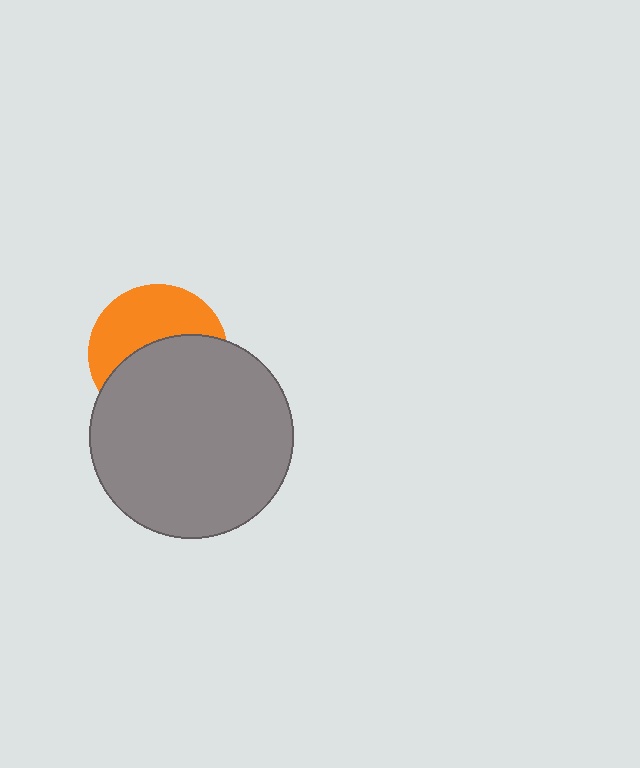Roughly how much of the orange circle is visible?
About half of it is visible (roughly 46%).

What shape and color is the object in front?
The object in front is a gray circle.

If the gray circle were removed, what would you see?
You would see the complete orange circle.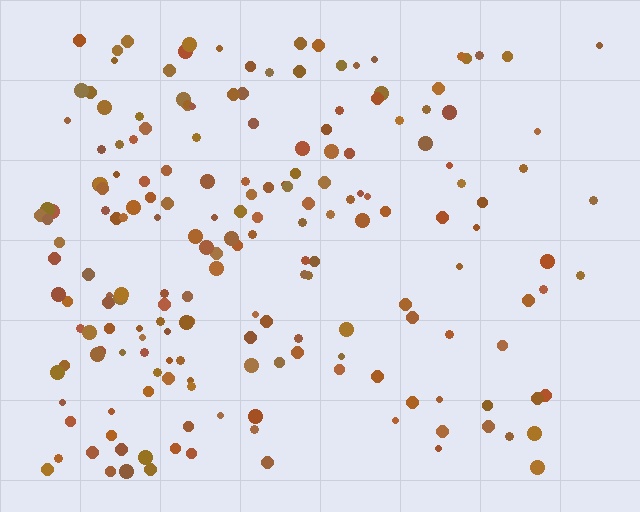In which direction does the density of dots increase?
From right to left, with the left side densest.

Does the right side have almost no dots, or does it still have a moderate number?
Still a moderate number, just noticeably fewer than the left.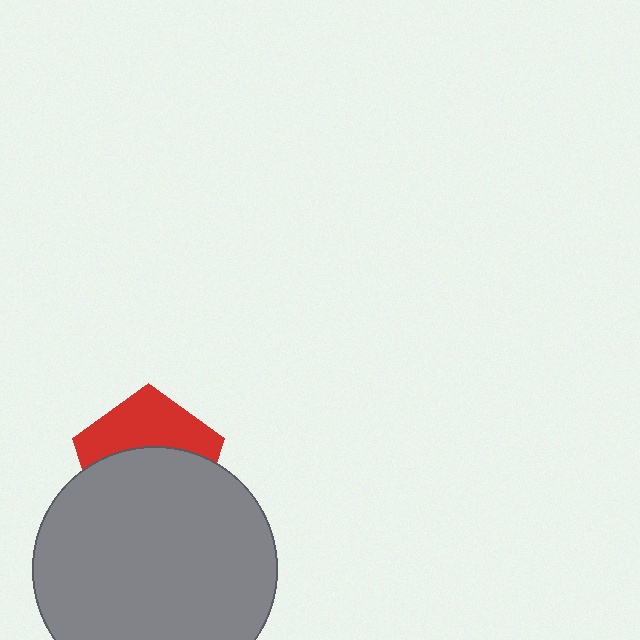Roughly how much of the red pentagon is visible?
A small part of it is visible (roughly 41%).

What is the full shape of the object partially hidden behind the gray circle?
The partially hidden object is a red pentagon.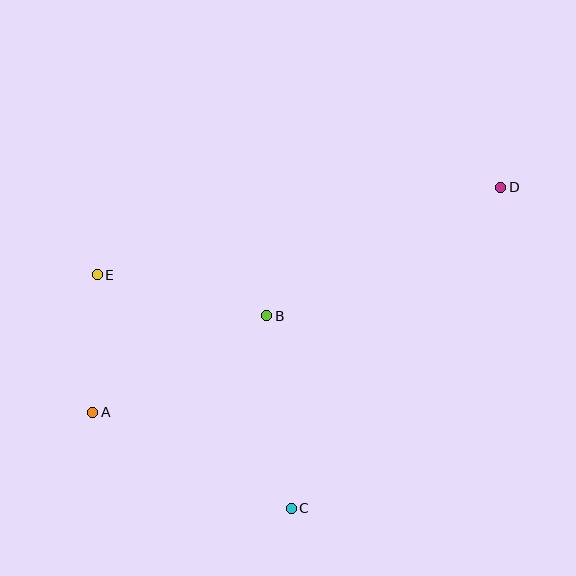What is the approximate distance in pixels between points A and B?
The distance between A and B is approximately 199 pixels.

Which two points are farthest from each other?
Points A and D are farthest from each other.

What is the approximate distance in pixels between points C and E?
The distance between C and E is approximately 304 pixels.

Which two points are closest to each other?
Points A and E are closest to each other.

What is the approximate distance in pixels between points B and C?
The distance between B and C is approximately 194 pixels.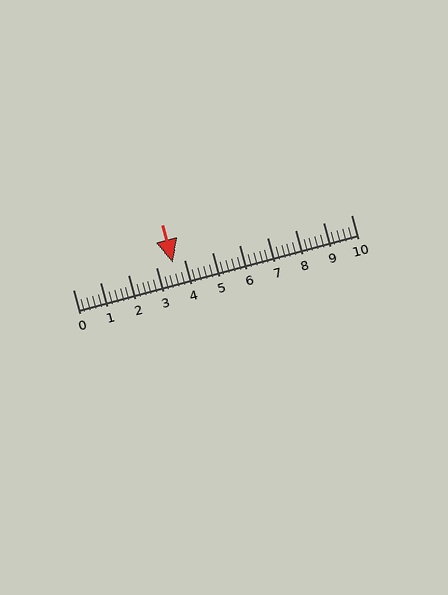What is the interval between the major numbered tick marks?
The major tick marks are spaced 1 units apart.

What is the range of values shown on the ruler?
The ruler shows values from 0 to 10.